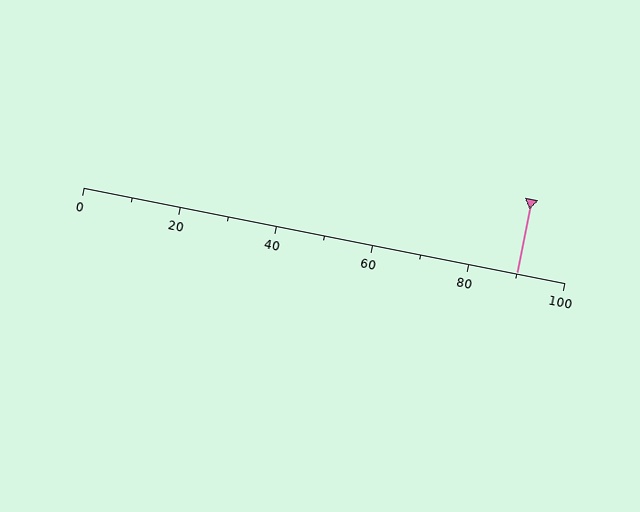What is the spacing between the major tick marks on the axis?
The major ticks are spaced 20 apart.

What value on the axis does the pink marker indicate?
The marker indicates approximately 90.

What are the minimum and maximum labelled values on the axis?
The axis runs from 0 to 100.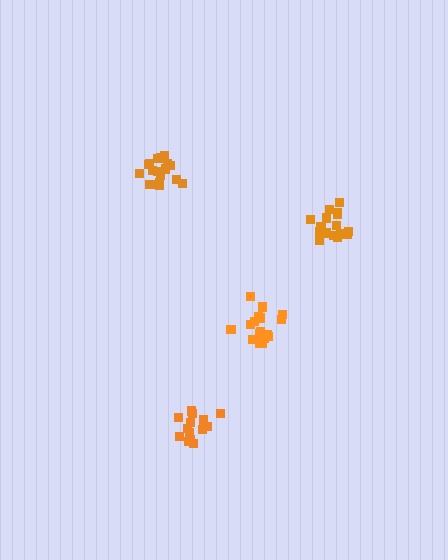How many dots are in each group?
Group 1: 18 dots, Group 2: 15 dots, Group 3: 18 dots, Group 4: 16 dots (67 total).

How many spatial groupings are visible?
There are 4 spatial groupings.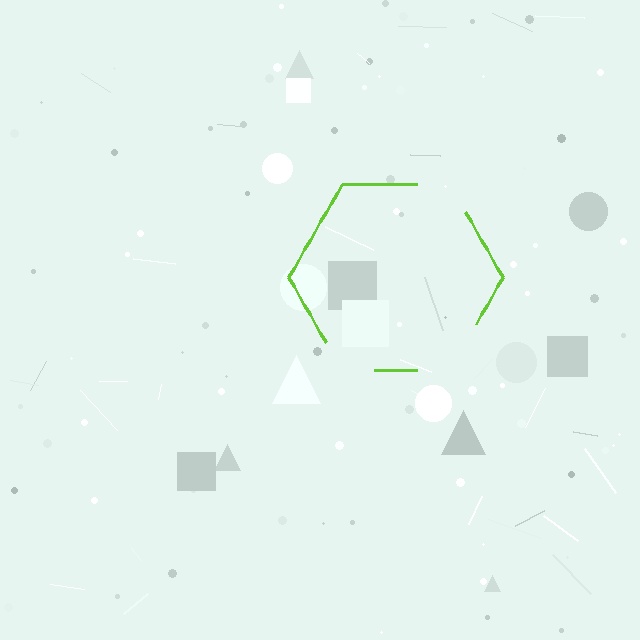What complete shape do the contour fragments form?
The contour fragments form a hexagon.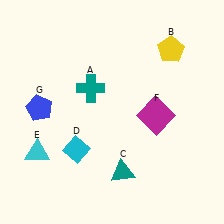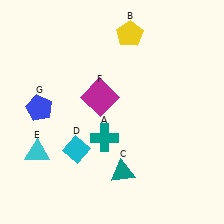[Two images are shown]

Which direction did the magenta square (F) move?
The magenta square (F) moved left.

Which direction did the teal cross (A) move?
The teal cross (A) moved down.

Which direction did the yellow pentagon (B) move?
The yellow pentagon (B) moved left.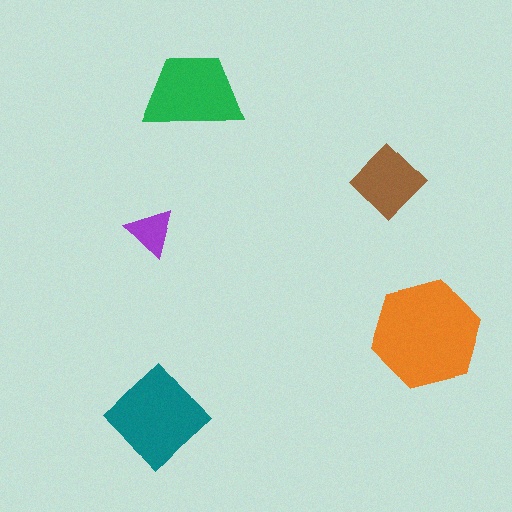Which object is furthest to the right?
The orange hexagon is rightmost.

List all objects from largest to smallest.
The orange hexagon, the teal diamond, the green trapezoid, the brown diamond, the purple triangle.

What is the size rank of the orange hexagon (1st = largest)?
1st.